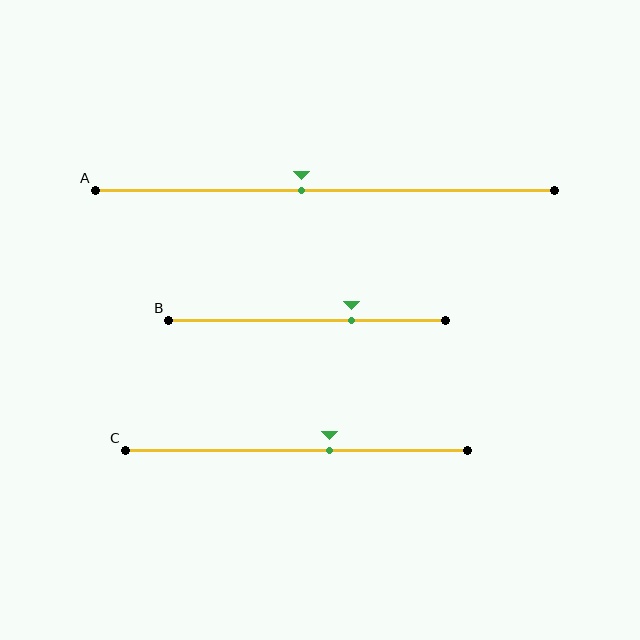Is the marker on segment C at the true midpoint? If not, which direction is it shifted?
No, the marker on segment C is shifted to the right by about 10% of the segment length.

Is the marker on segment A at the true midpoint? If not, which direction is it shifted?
No, the marker on segment A is shifted to the left by about 5% of the segment length.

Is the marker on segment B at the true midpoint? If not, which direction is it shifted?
No, the marker on segment B is shifted to the right by about 16% of the segment length.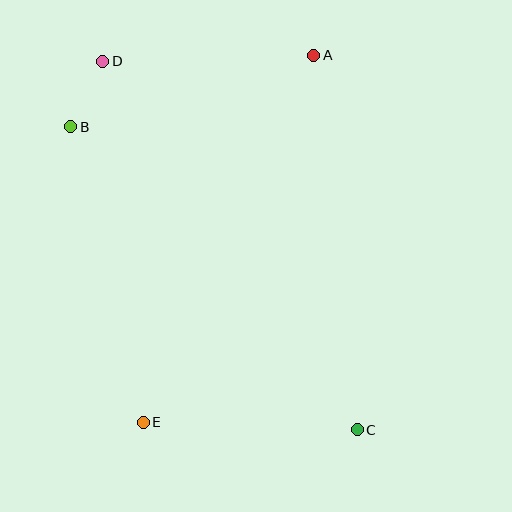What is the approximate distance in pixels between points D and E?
The distance between D and E is approximately 363 pixels.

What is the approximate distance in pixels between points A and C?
The distance between A and C is approximately 377 pixels.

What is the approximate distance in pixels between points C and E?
The distance between C and E is approximately 214 pixels.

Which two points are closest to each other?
Points B and D are closest to each other.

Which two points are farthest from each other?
Points C and D are farthest from each other.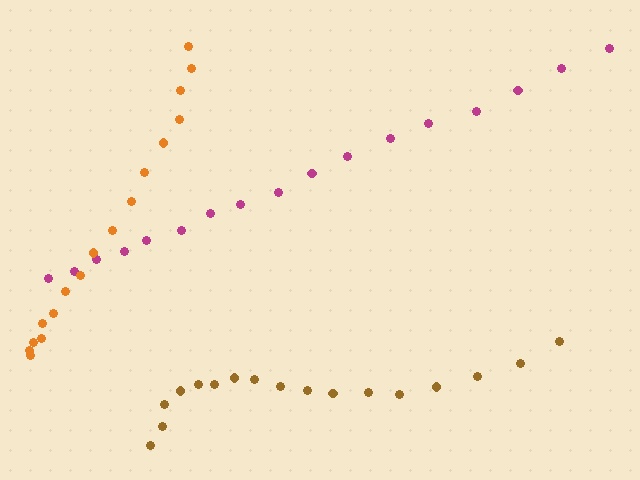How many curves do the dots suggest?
There are 3 distinct paths.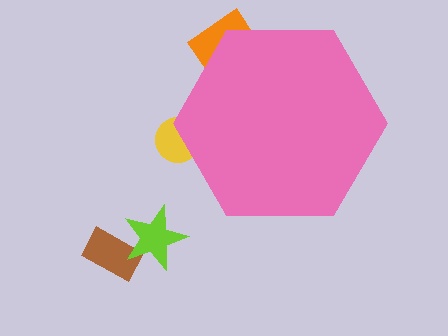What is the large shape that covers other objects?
A pink hexagon.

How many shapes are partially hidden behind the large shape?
2 shapes are partially hidden.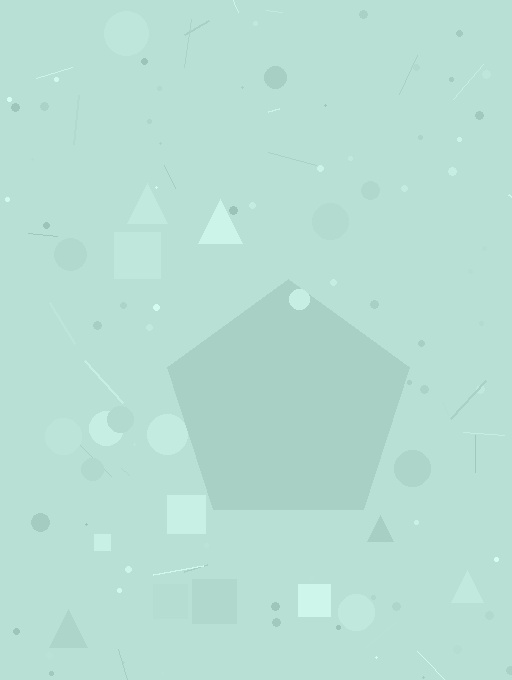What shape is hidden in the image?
A pentagon is hidden in the image.